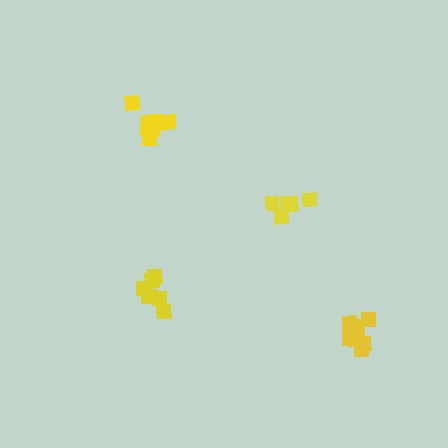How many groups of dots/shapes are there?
There are 4 groups.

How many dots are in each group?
Group 1: 9 dots, Group 2: 5 dots, Group 3: 7 dots, Group 4: 9 dots (30 total).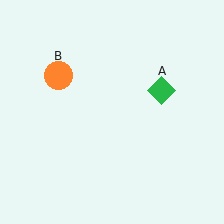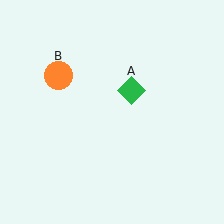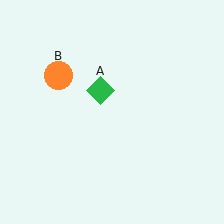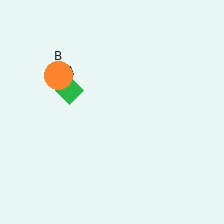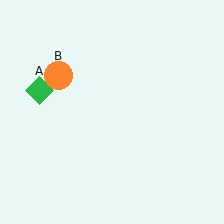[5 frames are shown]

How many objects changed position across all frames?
1 object changed position: green diamond (object A).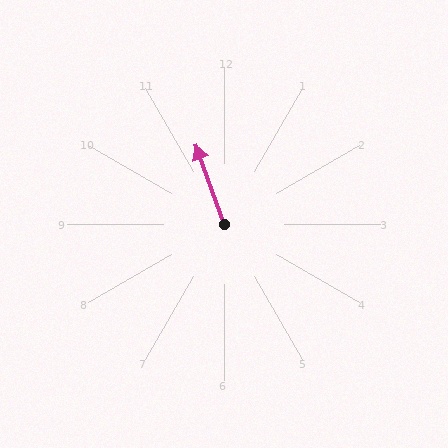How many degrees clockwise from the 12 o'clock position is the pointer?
Approximately 340 degrees.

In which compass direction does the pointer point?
North.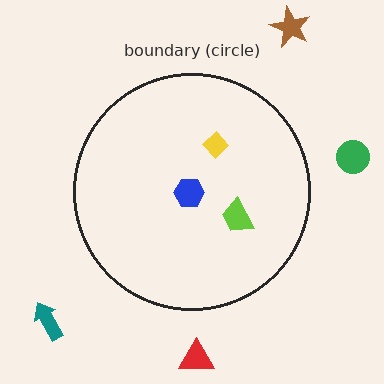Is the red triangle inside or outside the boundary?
Outside.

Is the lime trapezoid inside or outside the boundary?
Inside.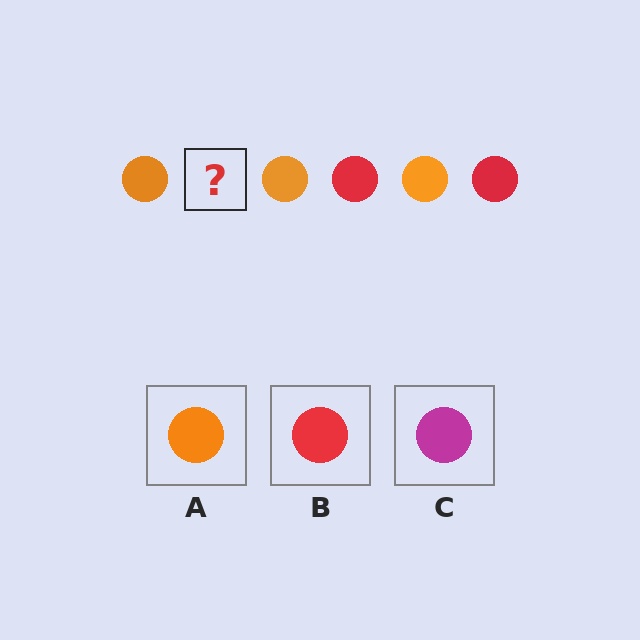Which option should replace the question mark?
Option B.